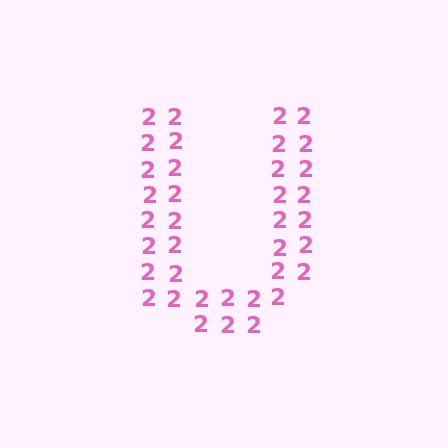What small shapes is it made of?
It is made of small digit 2's.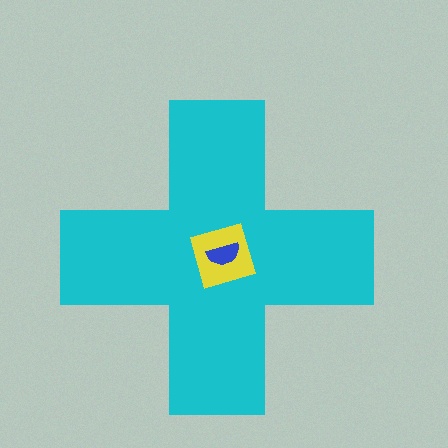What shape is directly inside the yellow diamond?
The blue semicircle.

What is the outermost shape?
The cyan cross.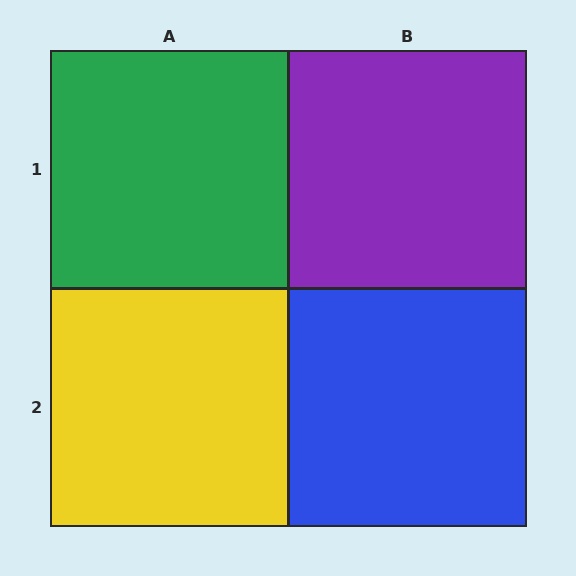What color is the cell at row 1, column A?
Green.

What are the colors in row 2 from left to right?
Yellow, blue.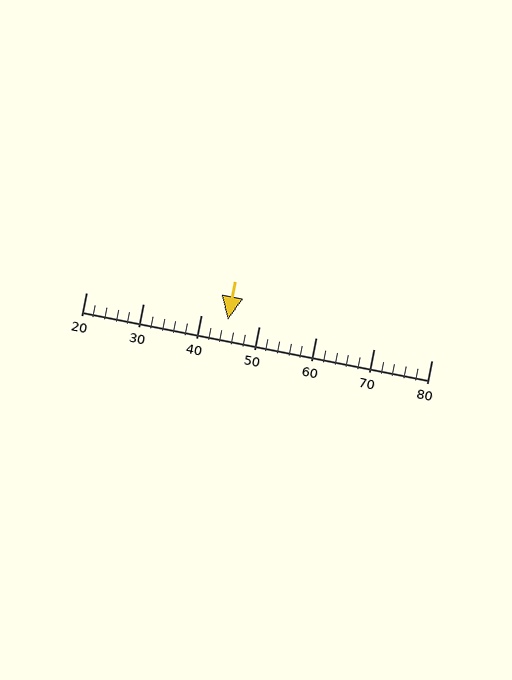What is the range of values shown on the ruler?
The ruler shows values from 20 to 80.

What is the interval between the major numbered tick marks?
The major tick marks are spaced 10 units apart.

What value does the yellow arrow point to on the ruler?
The yellow arrow points to approximately 45.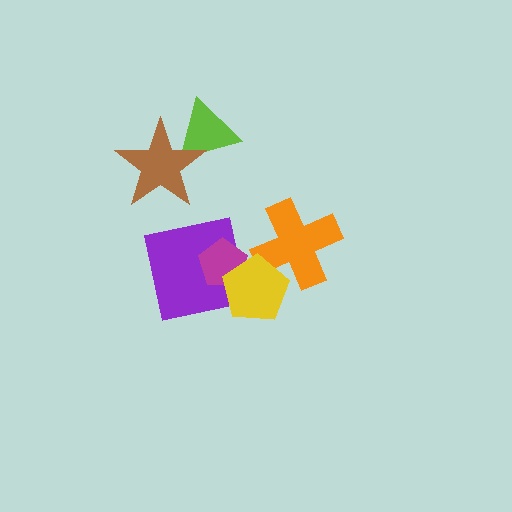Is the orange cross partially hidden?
Yes, it is partially covered by another shape.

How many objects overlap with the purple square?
2 objects overlap with the purple square.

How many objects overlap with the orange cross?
1 object overlaps with the orange cross.